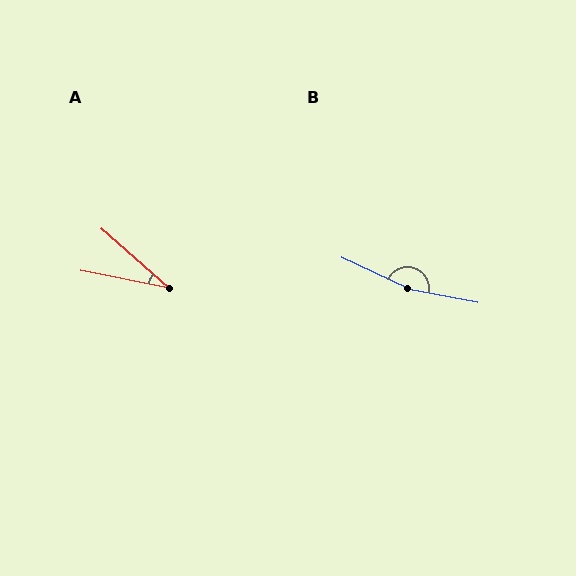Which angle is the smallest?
A, at approximately 30 degrees.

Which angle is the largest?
B, at approximately 167 degrees.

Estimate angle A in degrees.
Approximately 30 degrees.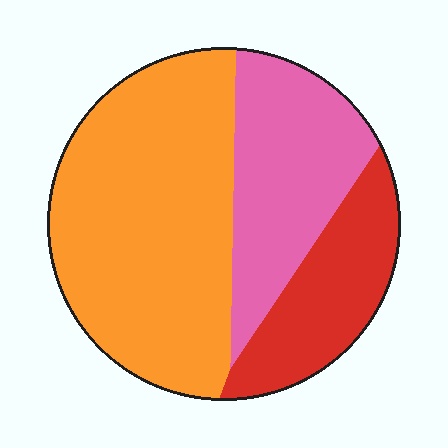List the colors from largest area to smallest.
From largest to smallest: orange, pink, red.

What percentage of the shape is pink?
Pink takes up about one quarter (1/4) of the shape.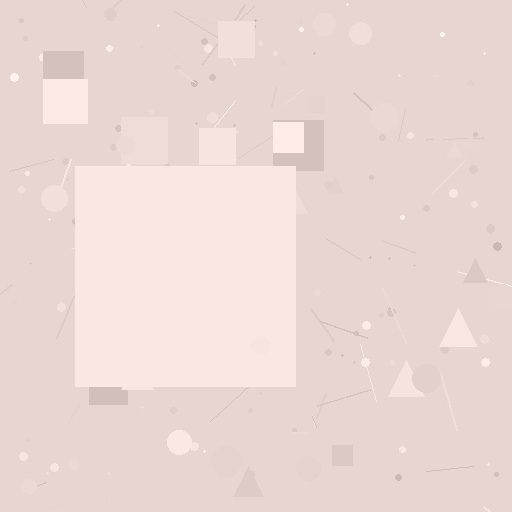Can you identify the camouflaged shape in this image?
The camouflaged shape is a square.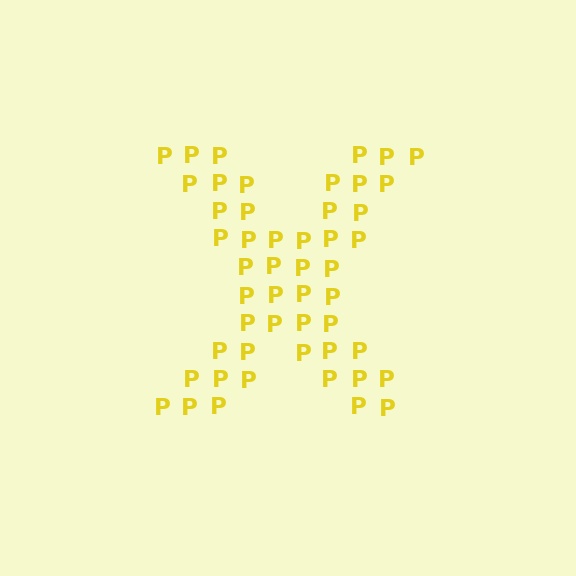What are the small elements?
The small elements are letter P's.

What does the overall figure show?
The overall figure shows the letter X.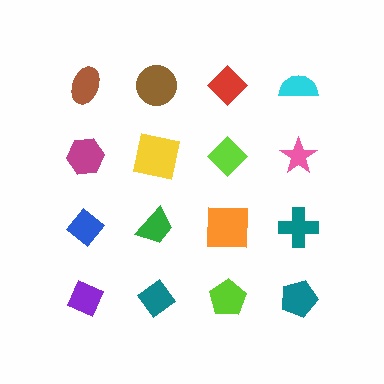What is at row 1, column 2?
A brown circle.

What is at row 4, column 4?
A teal pentagon.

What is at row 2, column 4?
A pink star.